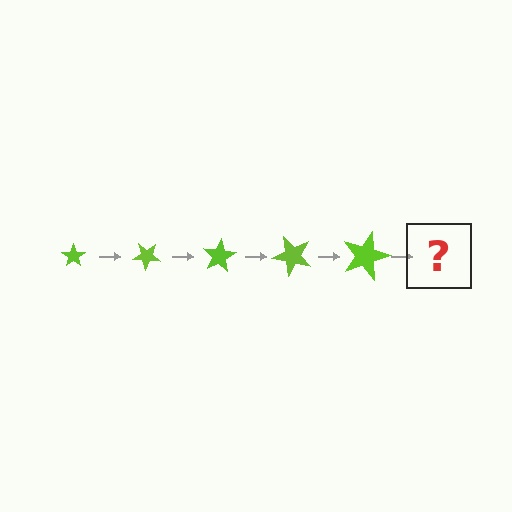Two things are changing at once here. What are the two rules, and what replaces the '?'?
The two rules are that the star grows larger each step and it rotates 40 degrees each step. The '?' should be a star, larger than the previous one and rotated 200 degrees from the start.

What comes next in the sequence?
The next element should be a star, larger than the previous one and rotated 200 degrees from the start.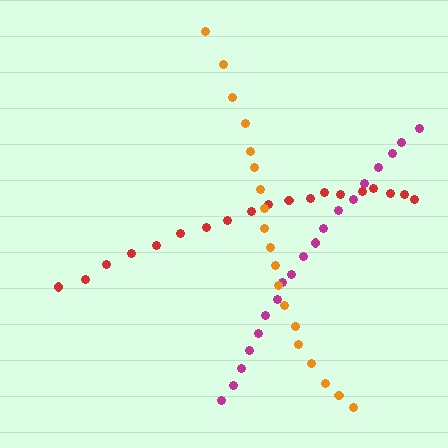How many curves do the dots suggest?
There are 3 distinct paths.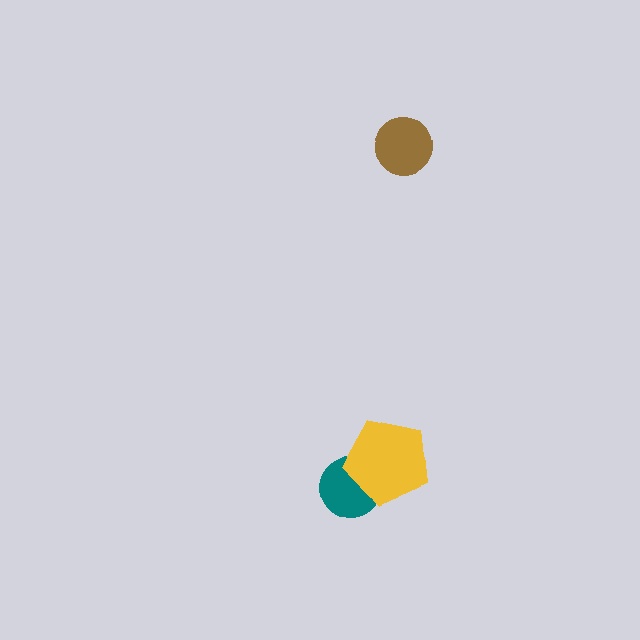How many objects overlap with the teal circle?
1 object overlaps with the teal circle.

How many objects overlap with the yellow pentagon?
1 object overlaps with the yellow pentagon.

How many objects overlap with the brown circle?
0 objects overlap with the brown circle.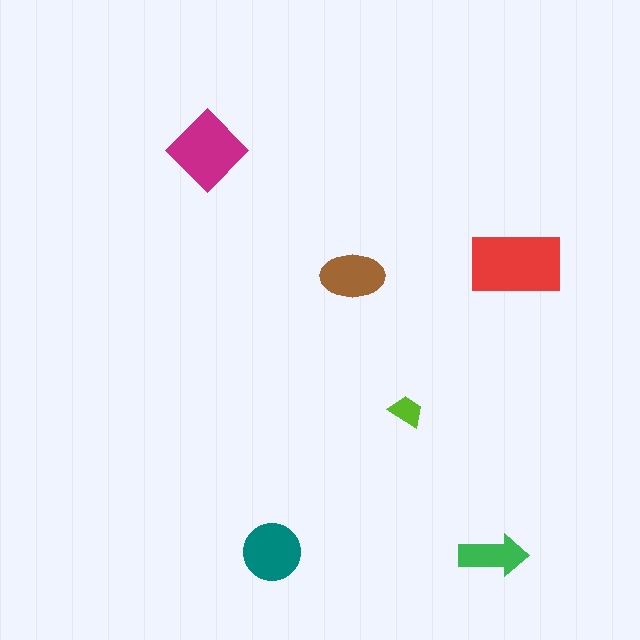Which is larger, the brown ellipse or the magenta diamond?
The magenta diamond.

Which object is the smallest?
The lime trapezoid.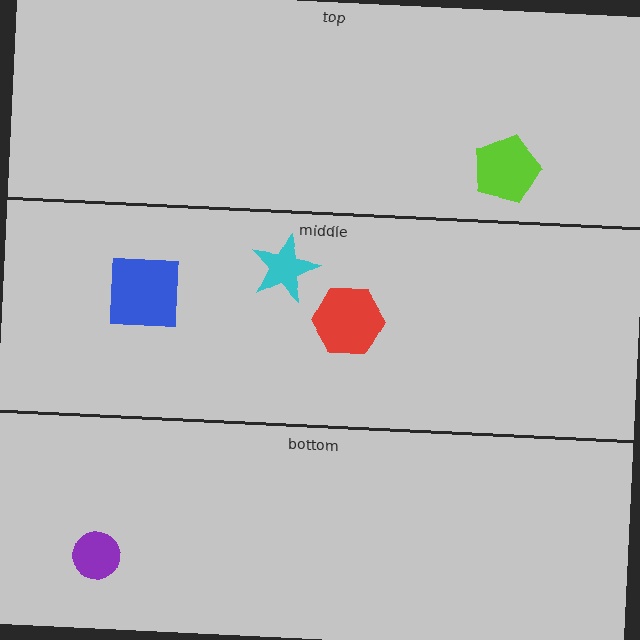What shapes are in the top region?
The lime pentagon.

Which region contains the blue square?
The middle region.